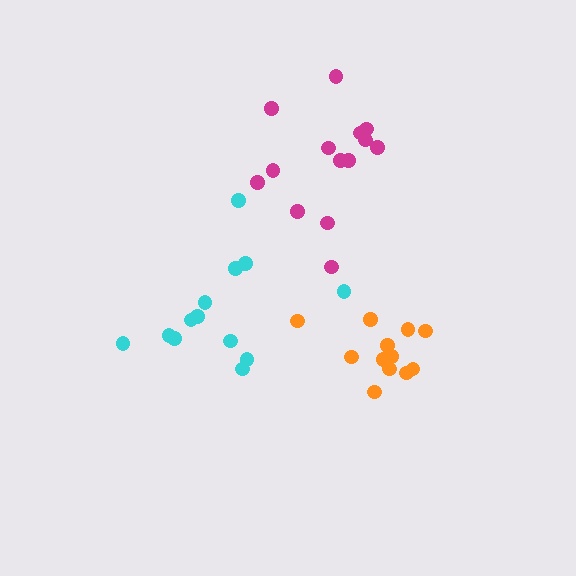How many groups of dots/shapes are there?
There are 3 groups.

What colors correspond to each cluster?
The clusters are colored: magenta, cyan, orange.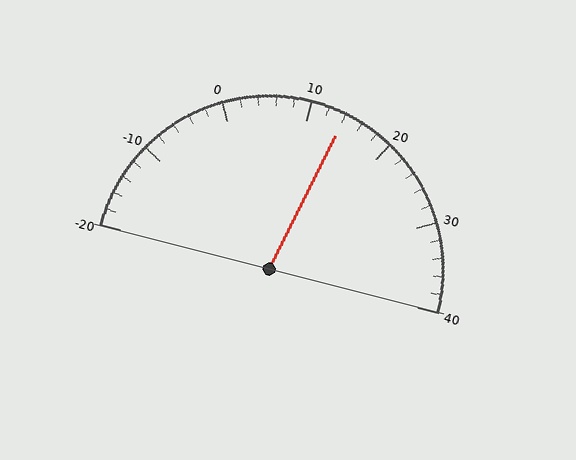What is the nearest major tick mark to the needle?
The nearest major tick mark is 10.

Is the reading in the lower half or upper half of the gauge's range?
The reading is in the upper half of the range (-20 to 40).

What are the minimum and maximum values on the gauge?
The gauge ranges from -20 to 40.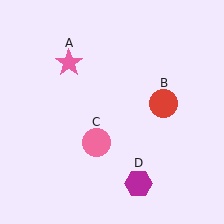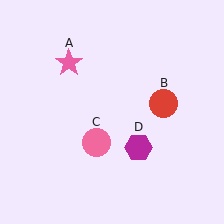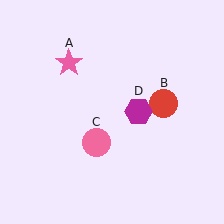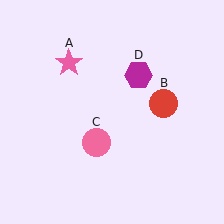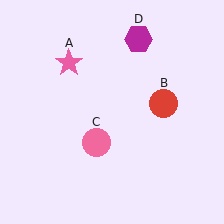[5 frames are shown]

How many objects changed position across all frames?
1 object changed position: magenta hexagon (object D).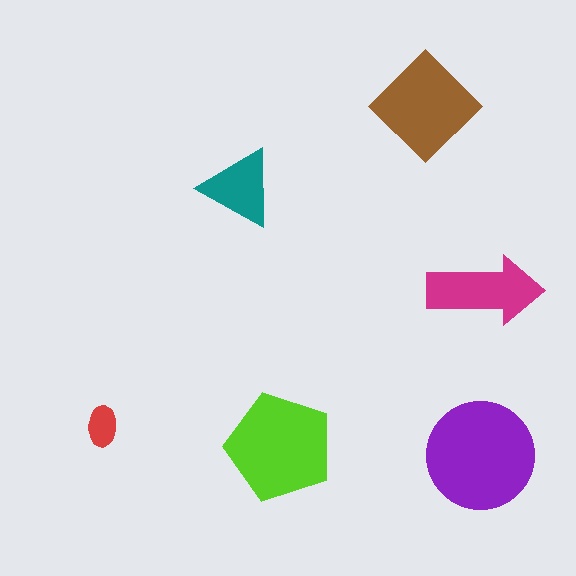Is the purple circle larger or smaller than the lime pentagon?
Larger.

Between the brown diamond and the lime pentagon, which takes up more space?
The lime pentagon.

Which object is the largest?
The purple circle.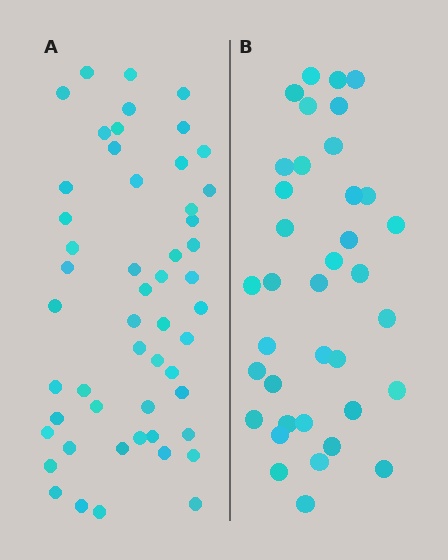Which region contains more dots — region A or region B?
Region A (the left region) has more dots.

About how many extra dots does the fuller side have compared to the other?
Region A has approximately 15 more dots than region B.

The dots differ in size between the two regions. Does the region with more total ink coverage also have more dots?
No. Region B has more total ink coverage because its dots are larger, but region A actually contains more individual dots. Total area can be misleading — the number of items is what matters here.